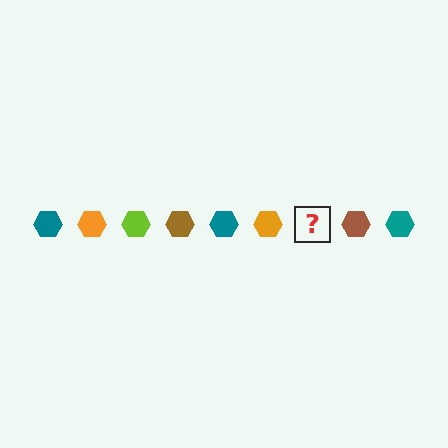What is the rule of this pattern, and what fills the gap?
The rule is that the pattern cycles through teal, orange, lime, brown hexagons. The gap should be filled with a lime hexagon.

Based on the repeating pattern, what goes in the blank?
The blank should be a lime hexagon.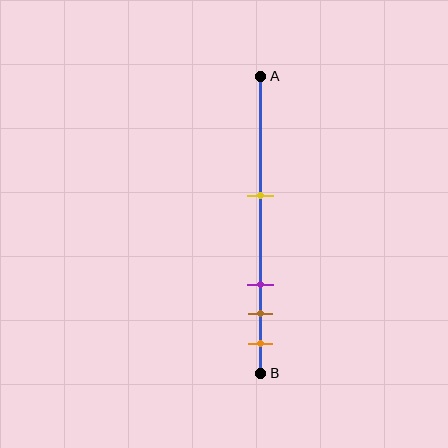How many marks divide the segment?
There are 4 marks dividing the segment.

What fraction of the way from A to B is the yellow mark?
The yellow mark is approximately 40% (0.4) of the way from A to B.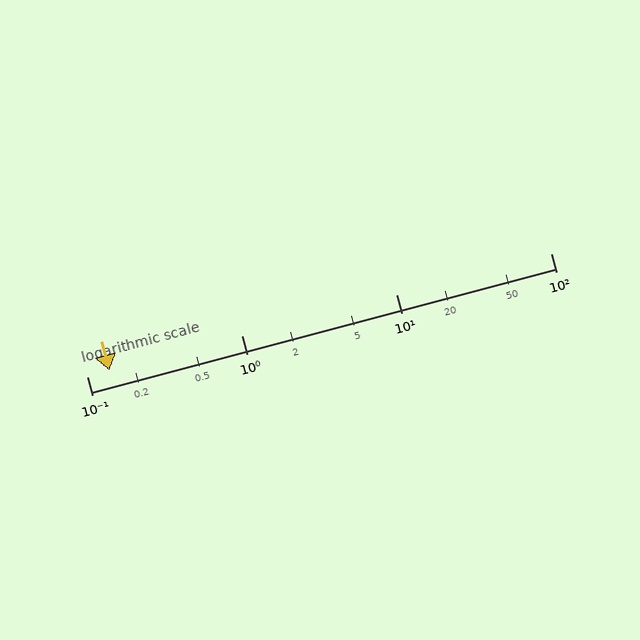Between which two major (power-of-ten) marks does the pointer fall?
The pointer is between 0.1 and 1.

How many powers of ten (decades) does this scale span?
The scale spans 3 decades, from 0.1 to 100.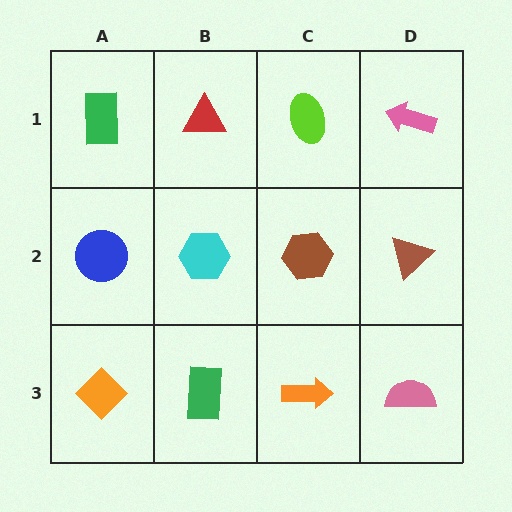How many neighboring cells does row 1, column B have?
3.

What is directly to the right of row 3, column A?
A green rectangle.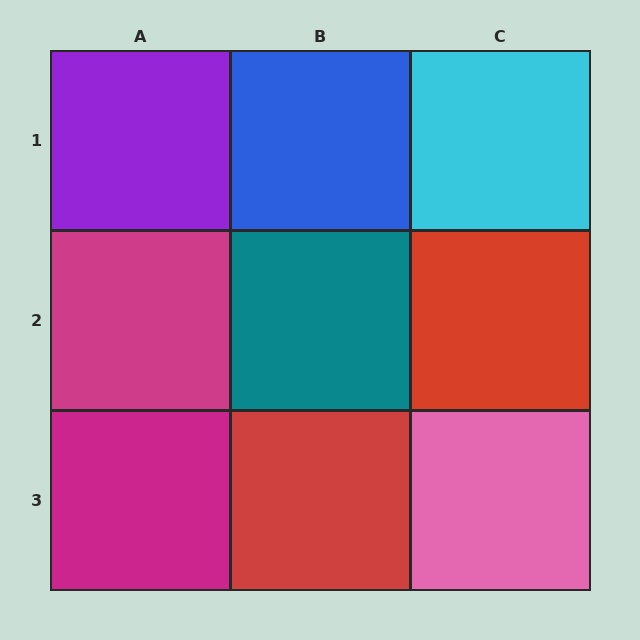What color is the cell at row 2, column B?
Teal.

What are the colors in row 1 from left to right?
Purple, blue, cyan.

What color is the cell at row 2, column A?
Magenta.